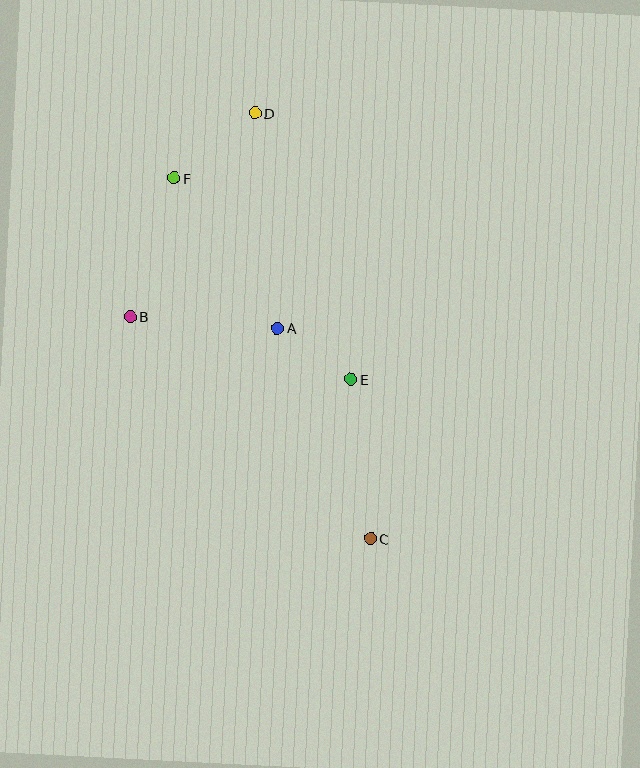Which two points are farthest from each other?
Points C and D are farthest from each other.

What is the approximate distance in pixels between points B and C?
The distance between B and C is approximately 327 pixels.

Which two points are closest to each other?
Points A and E are closest to each other.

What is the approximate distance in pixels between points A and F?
The distance between A and F is approximately 182 pixels.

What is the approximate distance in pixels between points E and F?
The distance between E and F is approximately 268 pixels.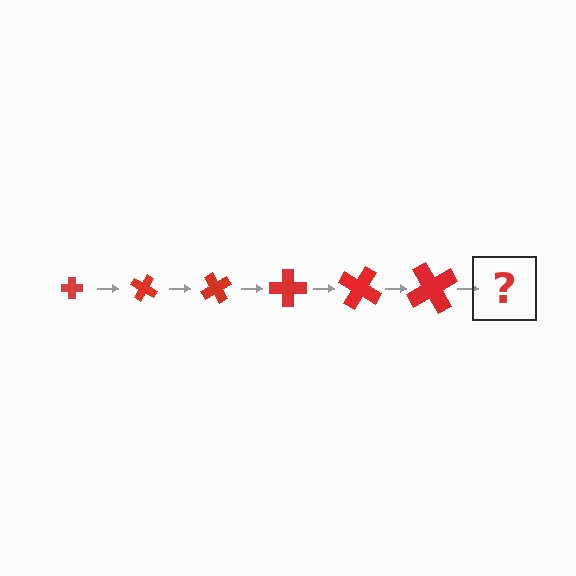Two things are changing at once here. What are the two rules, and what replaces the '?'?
The two rules are that the cross grows larger each step and it rotates 30 degrees each step. The '?' should be a cross, larger than the previous one and rotated 180 degrees from the start.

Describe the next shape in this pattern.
It should be a cross, larger than the previous one and rotated 180 degrees from the start.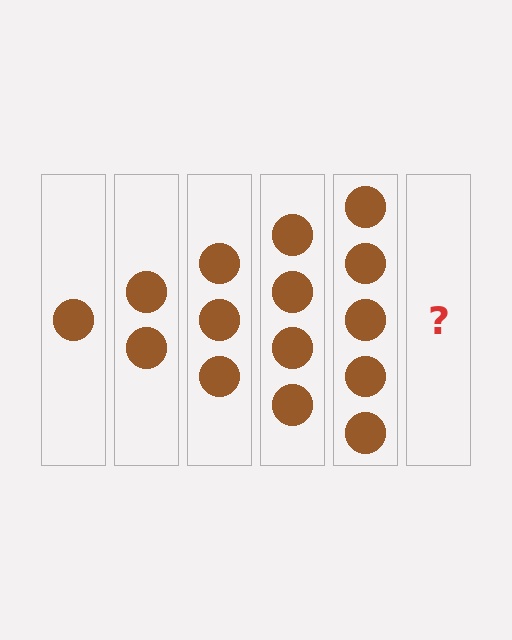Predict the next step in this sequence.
The next step is 6 circles.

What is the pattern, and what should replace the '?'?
The pattern is that each step adds one more circle. The '?' should be 6 circles.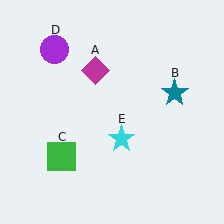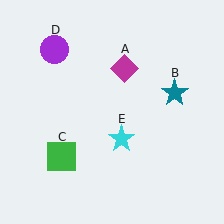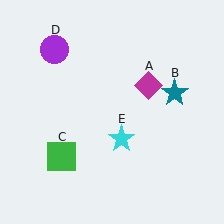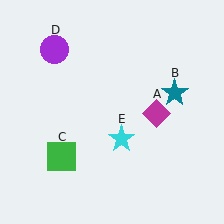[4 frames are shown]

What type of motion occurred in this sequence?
The magenta diamond (object A) rotated clockwise around the center of the scene.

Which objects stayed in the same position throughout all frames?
Teal star (object B) and green square (object C) and purple circle (object D) and cyan star (object E) remained stationary.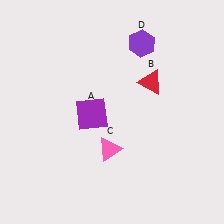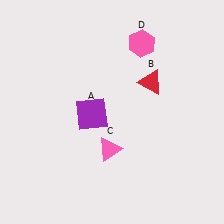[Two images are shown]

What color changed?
The hexagon (D) changed from purple in Image 1 to pink in Image 2.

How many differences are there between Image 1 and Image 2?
There is 1 difference between the two images.